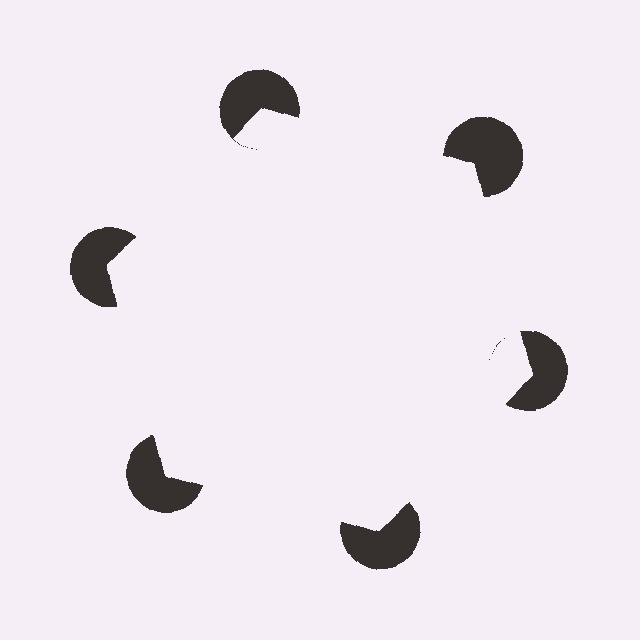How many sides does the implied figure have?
6 sides.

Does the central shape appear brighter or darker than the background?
It typically appears slightly brighter than the background, even though no actual brightness change is drawn.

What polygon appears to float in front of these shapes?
An illusory hexagon — its edges are inferred from the aligned wedge cuts in the pac-man discs, not physically drawn.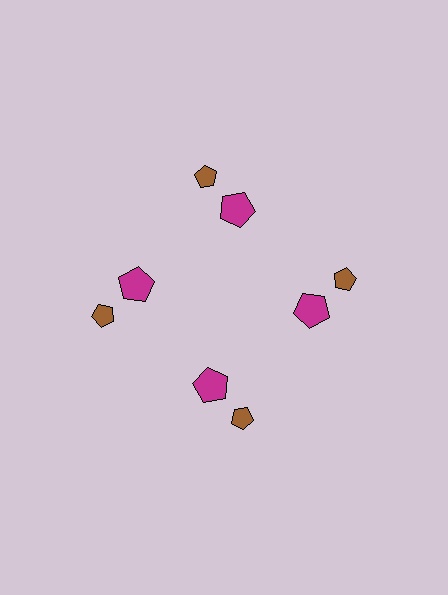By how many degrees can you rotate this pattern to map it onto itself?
The pattern maps onto itself every 90 degrees of rotation.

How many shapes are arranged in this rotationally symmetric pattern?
There are 8 shapes, arranged in 4 groups of 2.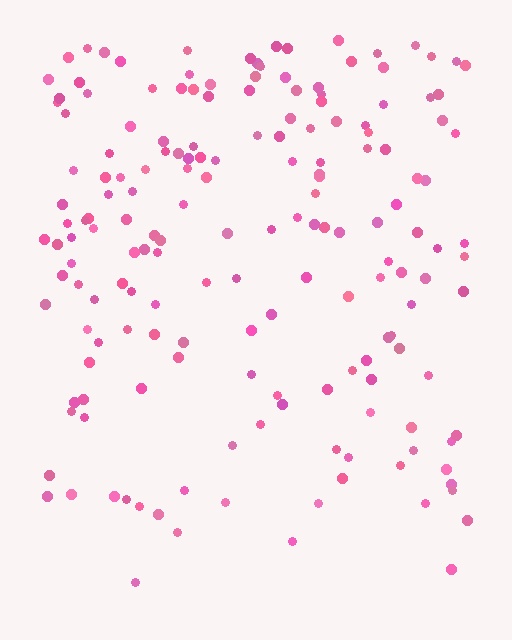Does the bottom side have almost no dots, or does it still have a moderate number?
Still a moderate number, just noticeably fewer than the top.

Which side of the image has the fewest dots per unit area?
The bottom.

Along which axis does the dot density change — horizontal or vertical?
Vertical.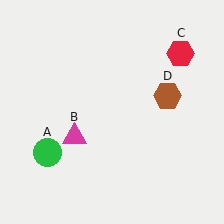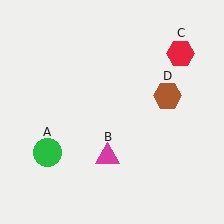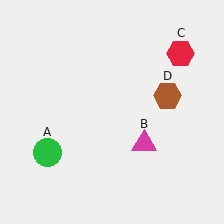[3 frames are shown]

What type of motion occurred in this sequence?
The magenta triangle (object B) rotated counterclockwise around the center of the scene.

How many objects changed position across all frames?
1 object changed position: magenta triangle (object B).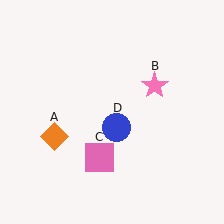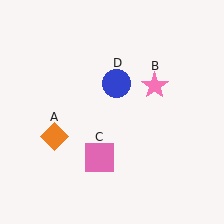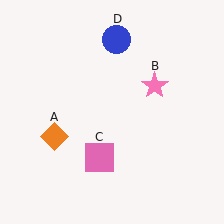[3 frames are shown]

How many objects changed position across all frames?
1 object changed position: blue circle (object D).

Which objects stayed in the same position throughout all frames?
Orange diamond (object A) and pink star (object B) and pink square (object C) remained stationary.